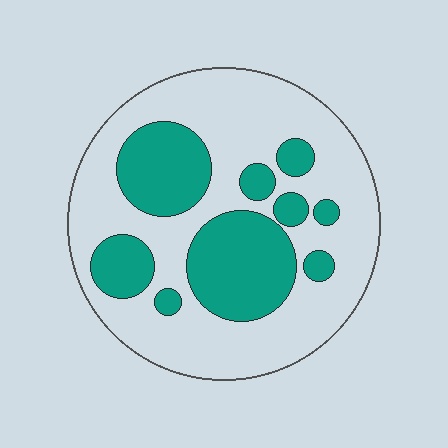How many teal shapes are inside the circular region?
9.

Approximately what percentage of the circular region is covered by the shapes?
Approximately 35%.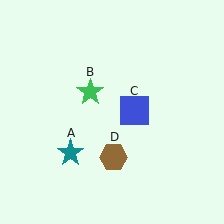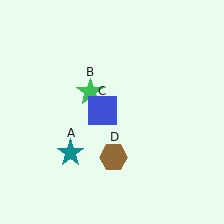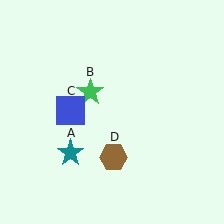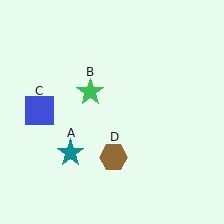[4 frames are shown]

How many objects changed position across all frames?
1 object changed position: blue square (object C).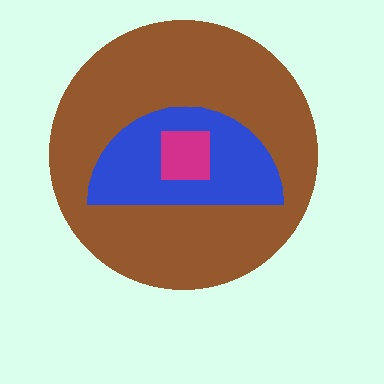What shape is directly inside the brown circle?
The blue semicircle.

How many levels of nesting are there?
3.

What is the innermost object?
The magenta square.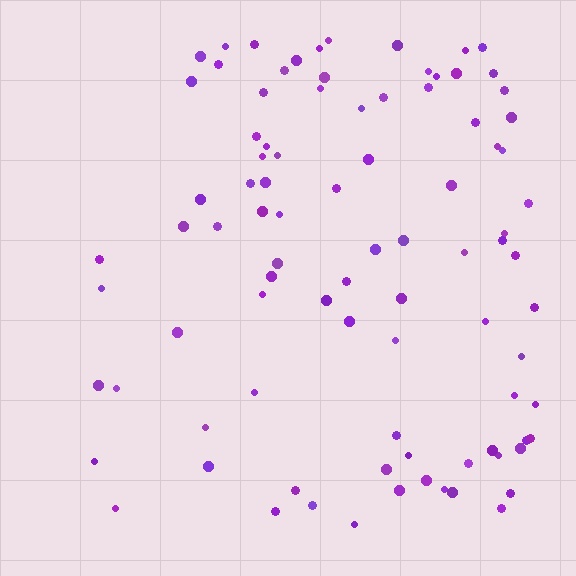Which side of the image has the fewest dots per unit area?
The left.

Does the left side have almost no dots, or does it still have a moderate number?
Still a moderate number, just noticeably fewer than the right.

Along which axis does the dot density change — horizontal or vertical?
Horizontal.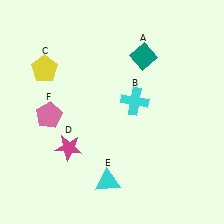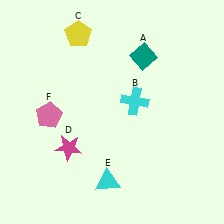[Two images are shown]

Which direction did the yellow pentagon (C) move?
The yellow pentagon (C) moved up.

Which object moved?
The yellow pentagon (C) moved up.